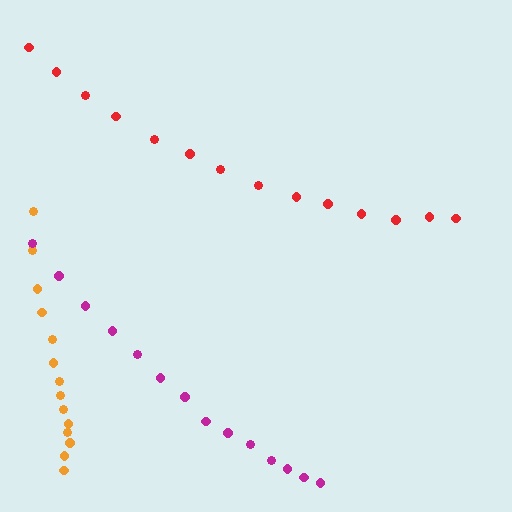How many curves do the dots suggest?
There are 3 distinct paths.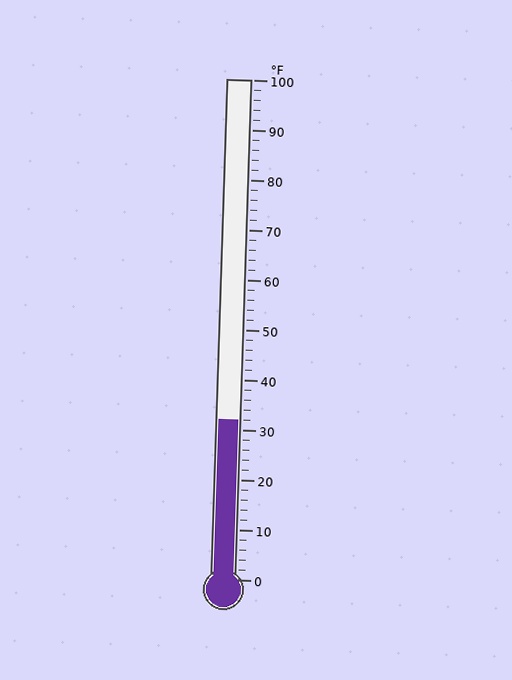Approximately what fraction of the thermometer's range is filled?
The thermometer is filled to approximately 30% of its range.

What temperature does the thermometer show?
The thermometer shows approximately 32°F.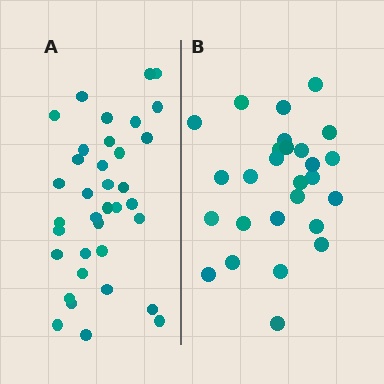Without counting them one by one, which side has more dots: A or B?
Region A (the left region) has more dots.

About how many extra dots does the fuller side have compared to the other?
Region A has roughly 8 or so more dots than region B.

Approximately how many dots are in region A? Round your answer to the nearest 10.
About 40 dots. (The exact count is 36, which rounds to 40.)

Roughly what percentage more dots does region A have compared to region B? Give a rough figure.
About 35% more.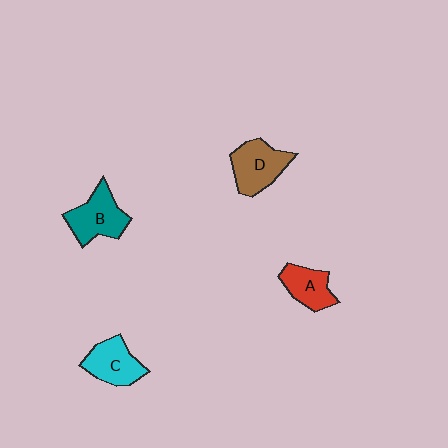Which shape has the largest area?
Shape D (brown).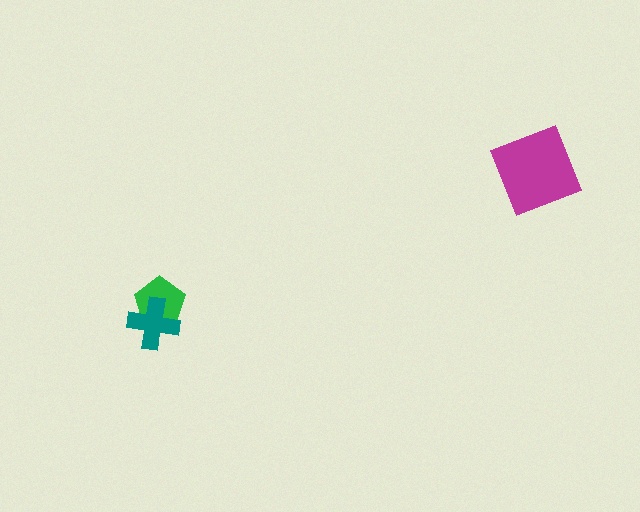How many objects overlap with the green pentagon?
1 object overlaps with the green pentagon.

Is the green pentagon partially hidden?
Yes, it is partially covered by another shape.